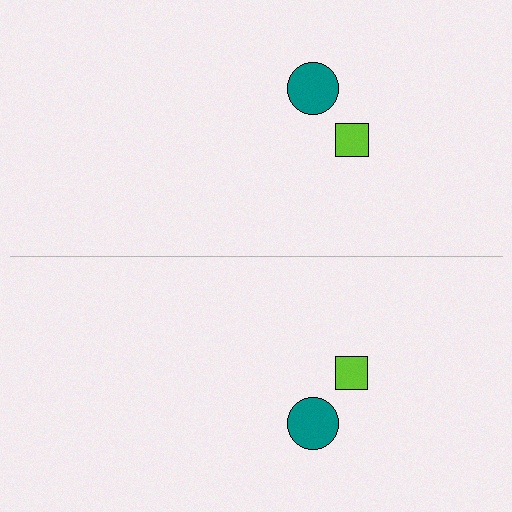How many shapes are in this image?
There are 4 shapes in this image.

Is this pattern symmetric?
Yes, this pattern has bilateral (reflection) symmetry.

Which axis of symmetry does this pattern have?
The pattern has a horizontal axis of symmetry running through the center of the image.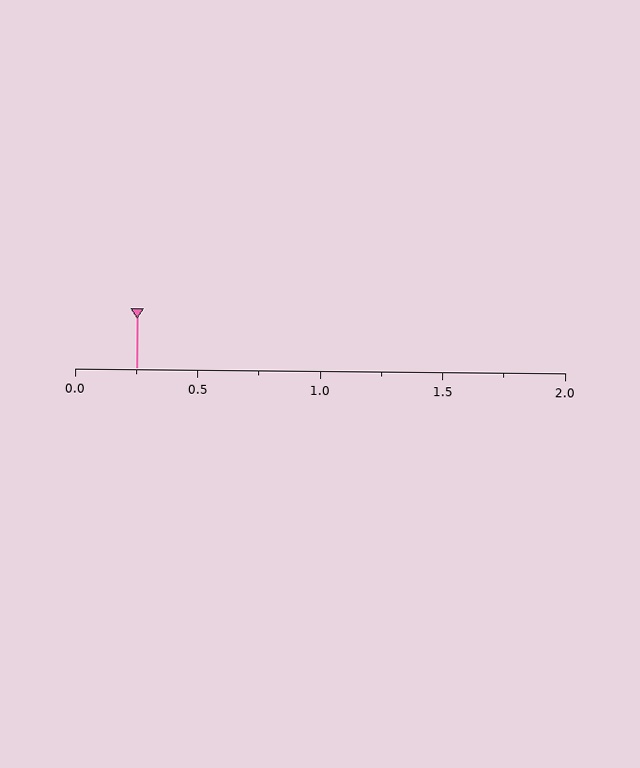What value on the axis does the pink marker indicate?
The marker indicates approximately 0.25.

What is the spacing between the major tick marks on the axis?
The major ticks are spaced 0.5 apart.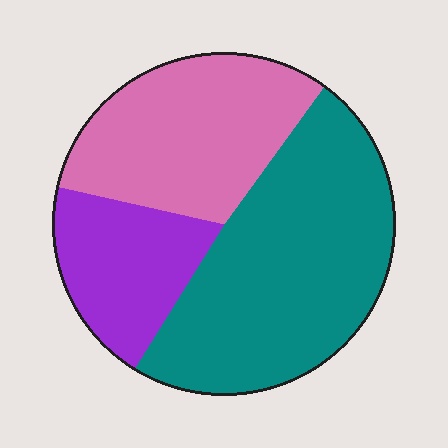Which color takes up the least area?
Purple, at roughly 20%.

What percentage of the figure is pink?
Pink covers around 30% of the figure.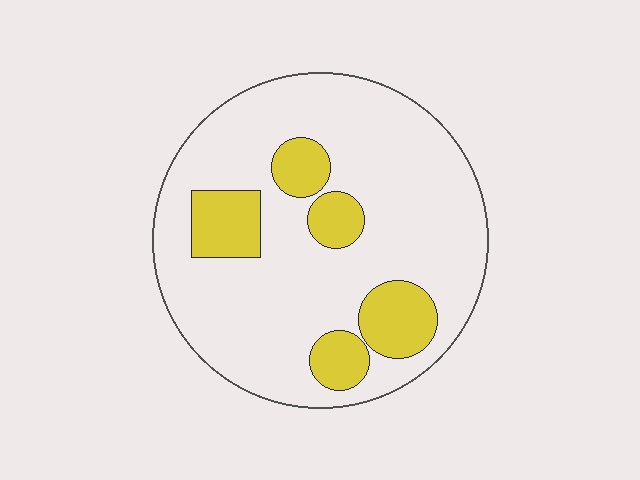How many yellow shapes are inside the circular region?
5.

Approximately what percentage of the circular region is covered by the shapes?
Approximately 20%.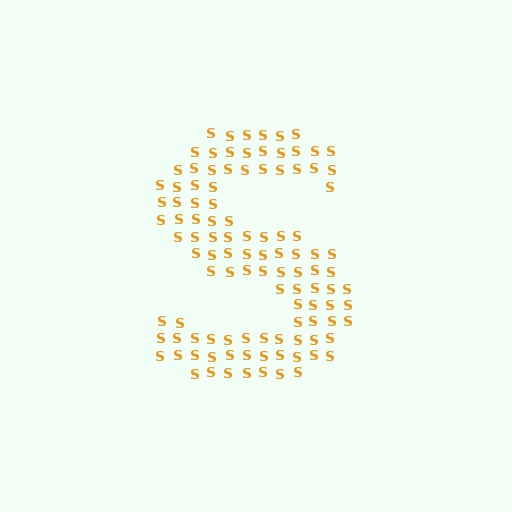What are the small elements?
The small elements are letter S's.